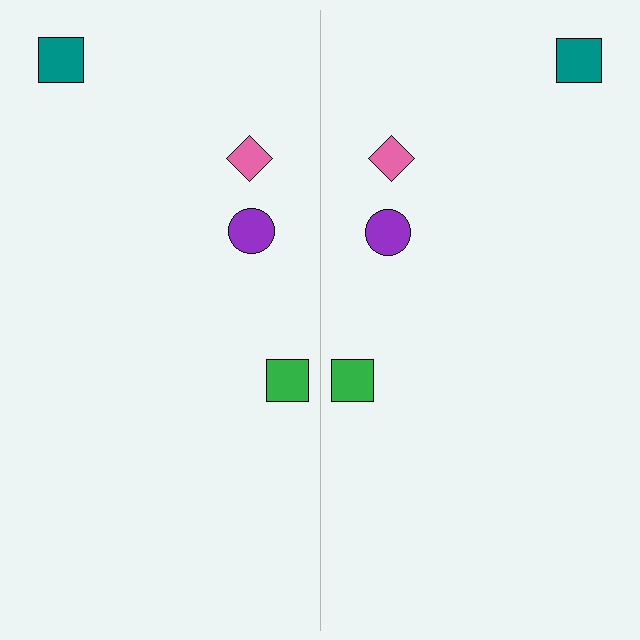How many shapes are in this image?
There are 8 shapes in this image.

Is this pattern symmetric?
Yes, this pattern has bilateral (reflection) symmetry.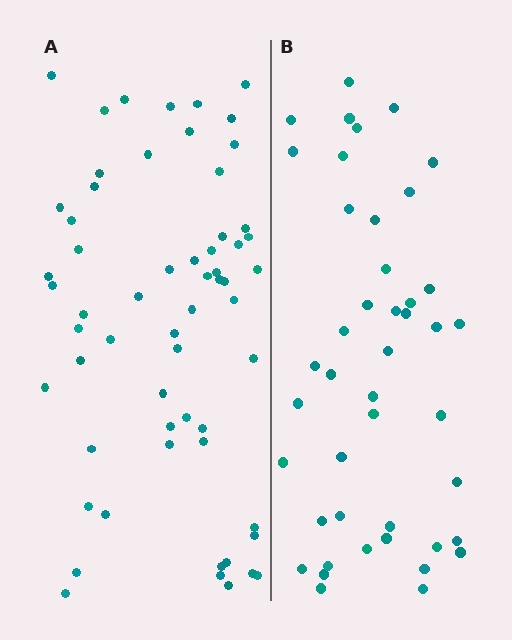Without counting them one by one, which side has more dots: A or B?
Region A (the left region) has more dots.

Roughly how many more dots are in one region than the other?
Region A has approximately 15 more dots than region B.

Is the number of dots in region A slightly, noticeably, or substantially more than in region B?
Region A has noticeably more, but not dramatically so. The ratio is roughly 1.4 to 1.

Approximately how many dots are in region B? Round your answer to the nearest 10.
About 40 dots. (The exact count is 44, which rounds to 40.)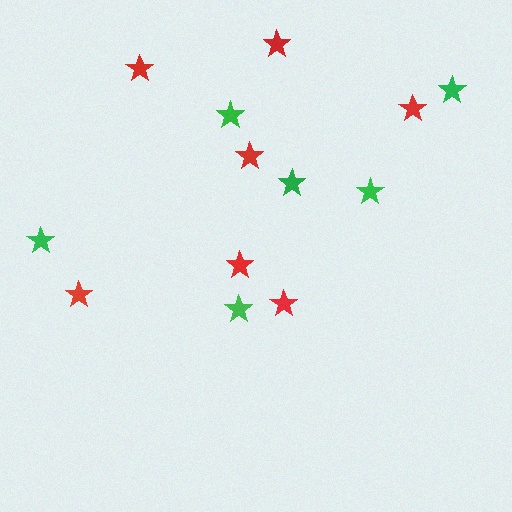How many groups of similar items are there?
There are 2 groups: one group of green stars (6) and one group of red stars (7).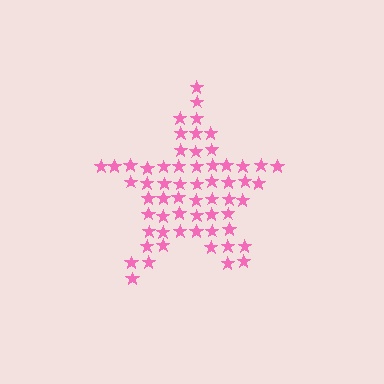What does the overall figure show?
The overall figure shows a star.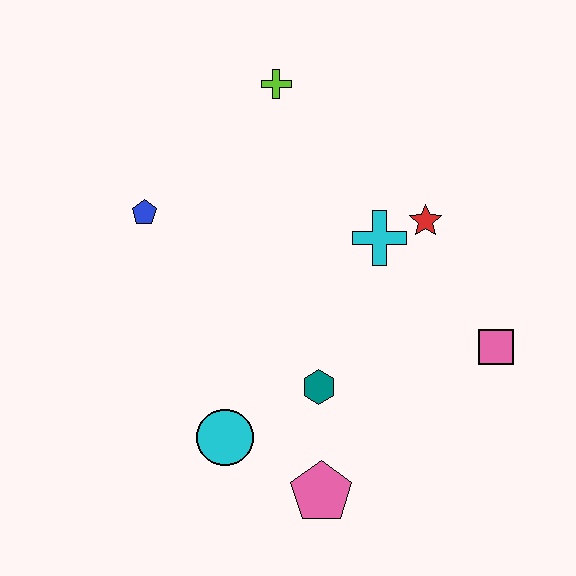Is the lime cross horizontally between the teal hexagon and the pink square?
No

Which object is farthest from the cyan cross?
The pink pentagon is farthest from the cyan cross.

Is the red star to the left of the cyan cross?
No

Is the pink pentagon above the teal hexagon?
No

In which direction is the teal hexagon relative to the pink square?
The teal hexagon is to the left of the pink square.